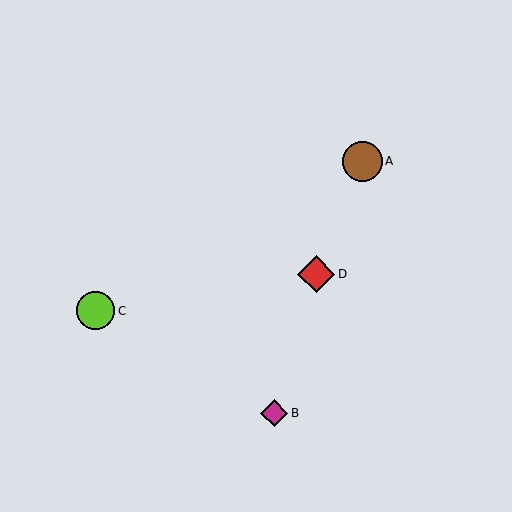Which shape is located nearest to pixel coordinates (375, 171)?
The brown circle (labeled A) at (363, 161) is nearest to that location.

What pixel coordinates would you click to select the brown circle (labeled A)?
Click at (363, 161) to select the brown circle A.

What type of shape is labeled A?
Shape A is a brown circle.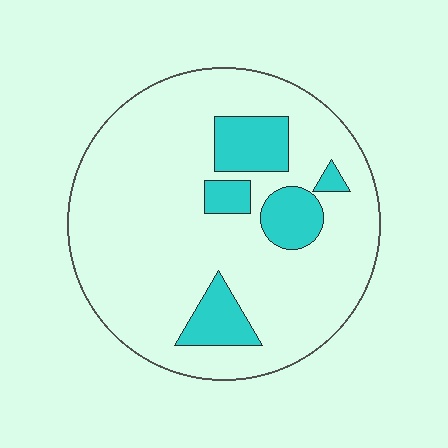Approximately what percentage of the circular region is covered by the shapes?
Approximately 15%.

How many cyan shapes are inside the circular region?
5.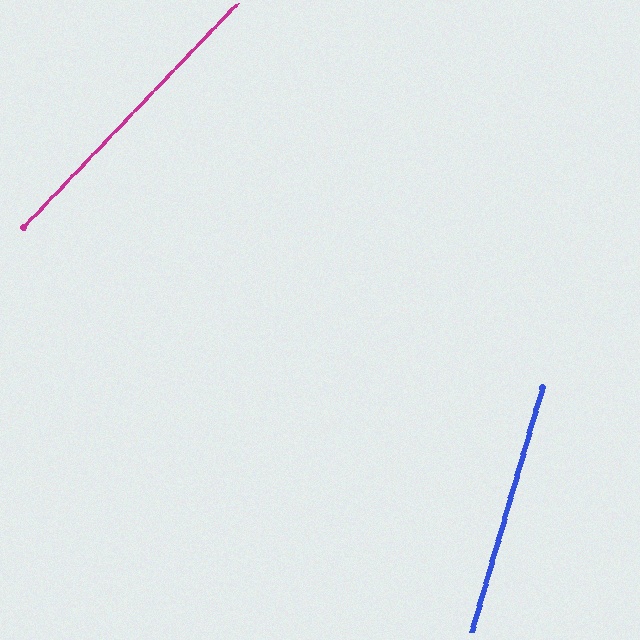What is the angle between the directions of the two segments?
Approximately 28 degrees.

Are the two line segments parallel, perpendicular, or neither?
Neither parallel nor perpendicular — they differ by about 28°.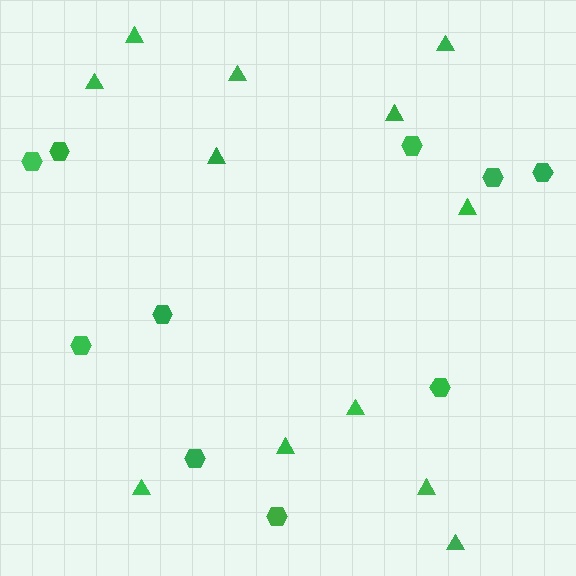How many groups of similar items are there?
There are 2 groups: one group of hexagons (10) and one group of triangles (12).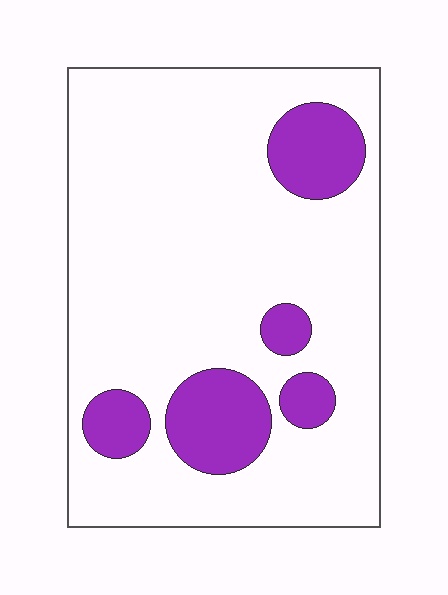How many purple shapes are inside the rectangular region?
5.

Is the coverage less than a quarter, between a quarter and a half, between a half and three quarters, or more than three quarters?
Less than a quarter.